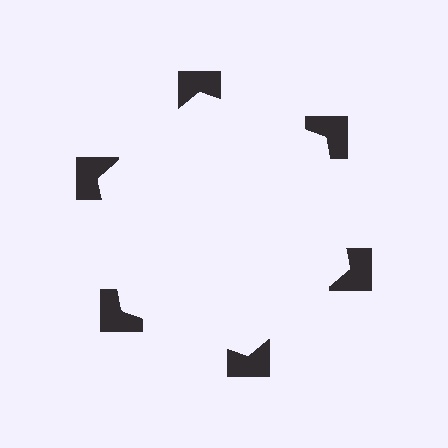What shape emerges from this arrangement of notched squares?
An illusory hexagon — its edges are inferred from the aligned wedge cuts in the notched squares, not physically drawn.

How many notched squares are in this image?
There are 6 — one at each vertex of the illusory hexagon.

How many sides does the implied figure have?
6 sides.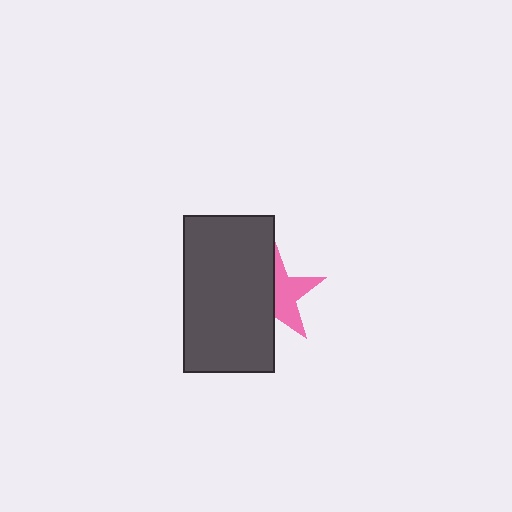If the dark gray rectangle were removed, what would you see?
You would see the complete pink star.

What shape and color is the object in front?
The object in front is a dark gray rectangle.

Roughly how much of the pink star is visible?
About half of it is visible (roughly 48%).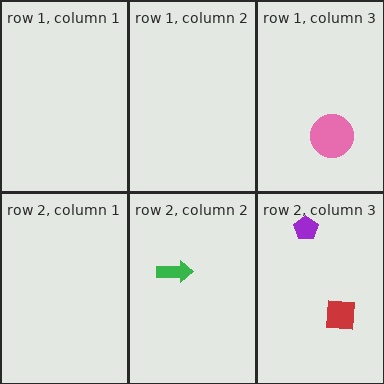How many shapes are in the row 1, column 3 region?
1.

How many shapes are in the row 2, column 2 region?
1.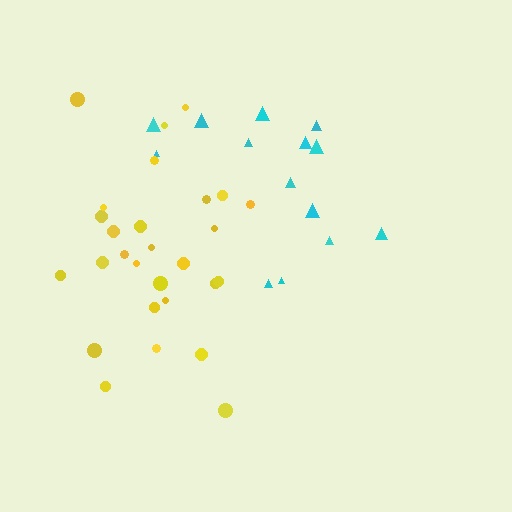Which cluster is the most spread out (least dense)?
Yellow.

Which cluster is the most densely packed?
Cyan.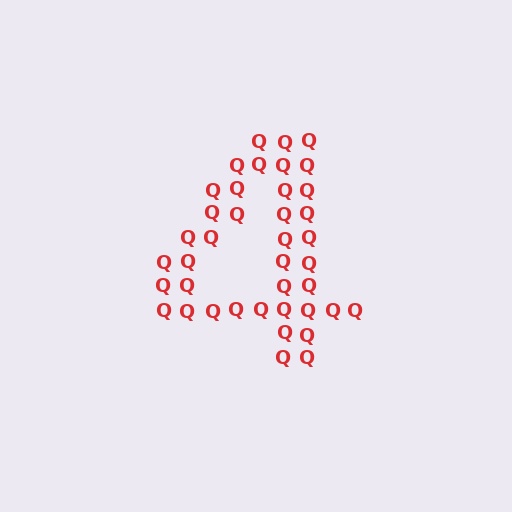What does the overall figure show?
The overall figure shows the digit 4.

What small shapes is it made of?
It is made of small letter Q's.